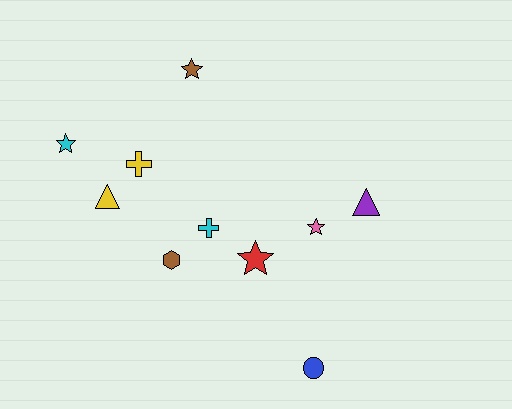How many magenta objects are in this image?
There are no magenta objects.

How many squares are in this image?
There are no squares.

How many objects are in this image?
There are 10 objects.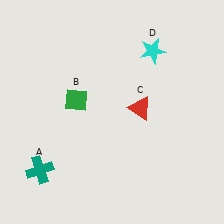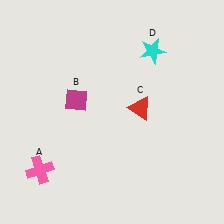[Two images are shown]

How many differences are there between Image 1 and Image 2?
There are 2 differences between the two images.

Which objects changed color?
A changed from teal to pink. B changed from green to magenta.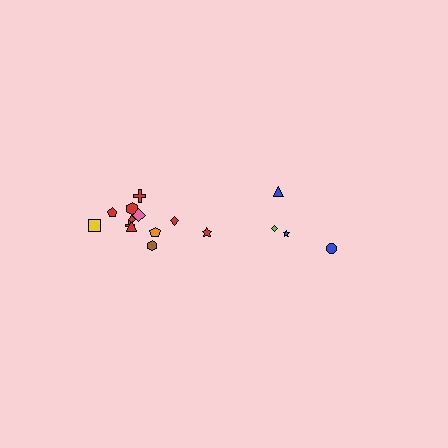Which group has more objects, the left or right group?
The left group.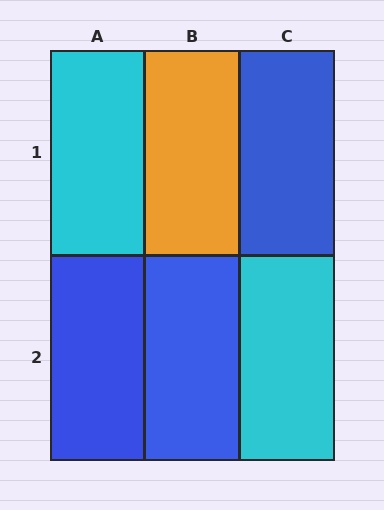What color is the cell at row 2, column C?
Cyan.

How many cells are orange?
1 cell is orange.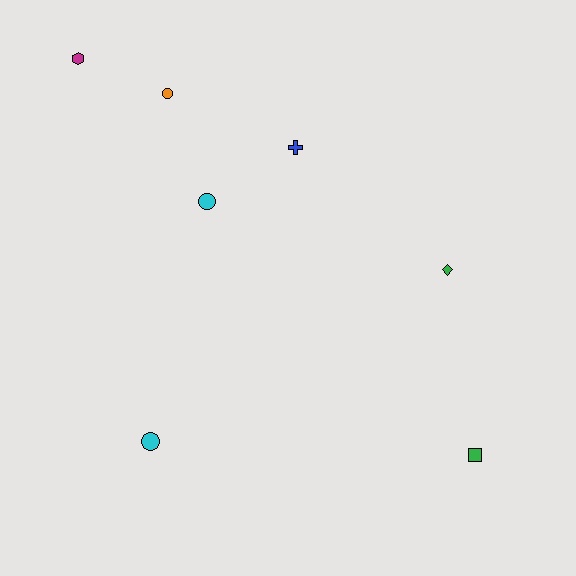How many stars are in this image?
There are no stars.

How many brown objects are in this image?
There are no brown objects.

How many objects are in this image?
There are 7 objects.